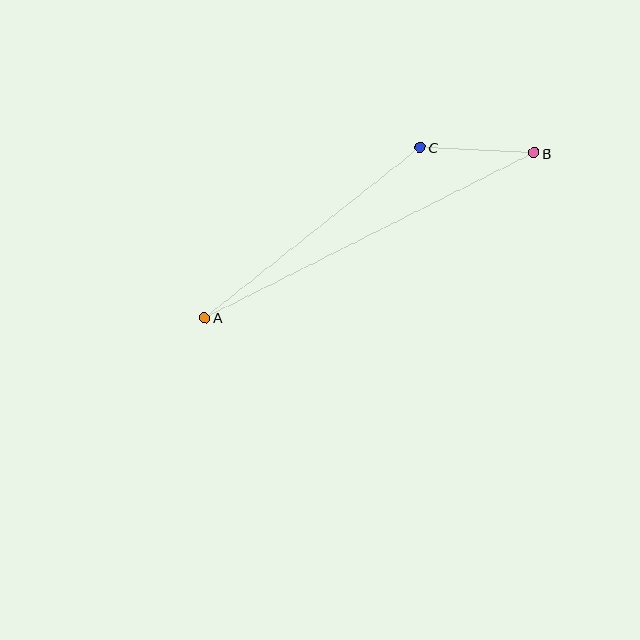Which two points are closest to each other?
Points B and C are closest to each other.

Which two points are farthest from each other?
Points A and B are farthest from each other.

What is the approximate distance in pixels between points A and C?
The distance between A and C is approximately 275 pixels.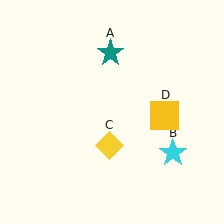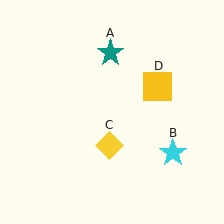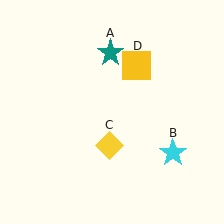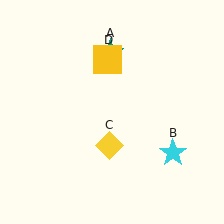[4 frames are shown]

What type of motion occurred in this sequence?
The yellow square (object D) rotated counterclockwise around the center of the scene.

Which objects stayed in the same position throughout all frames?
Teal star (object A) and cyan star (object B) and yellow diamond (object C) remained stationary.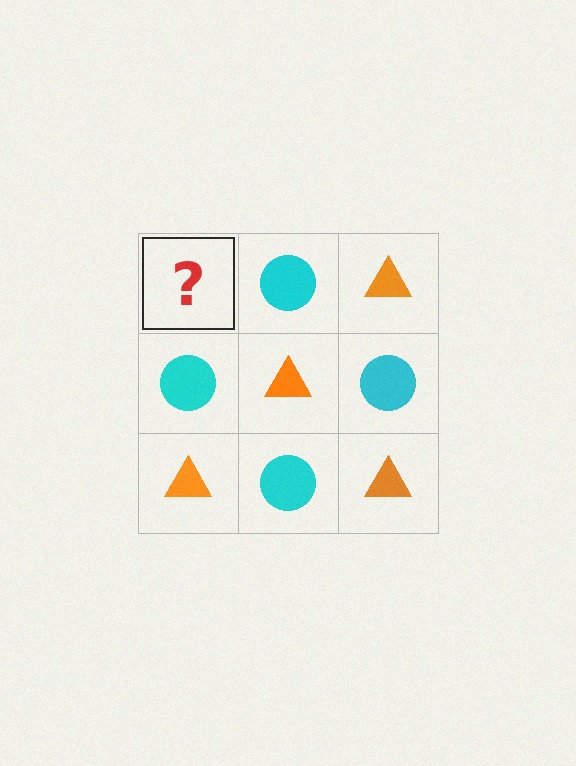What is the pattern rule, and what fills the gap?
The rule is that it alternates orange triangle and cyan circle in a checkerboard pattern. The gap should be filled with an orange triangle.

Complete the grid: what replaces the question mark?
The question mark should be replaced with an orange triangle.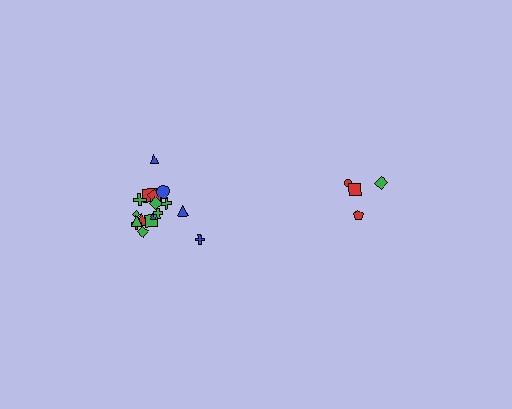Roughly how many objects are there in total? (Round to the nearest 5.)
Roughly 20 objects in total.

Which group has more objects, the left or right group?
The left group.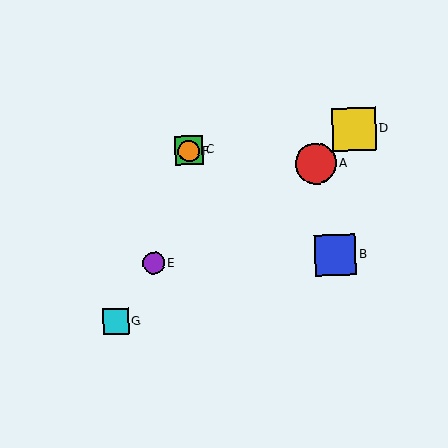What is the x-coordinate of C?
Object C is at x≈189.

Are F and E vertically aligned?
No, F is at x≈189 and E is at x≈154.